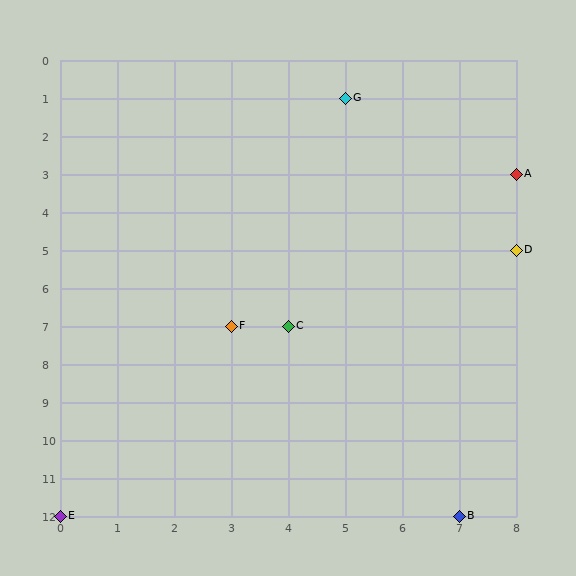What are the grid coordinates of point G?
Point G is at grid coordinates (5, 1).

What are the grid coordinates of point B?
Point B is at grid coordinates (7, 12).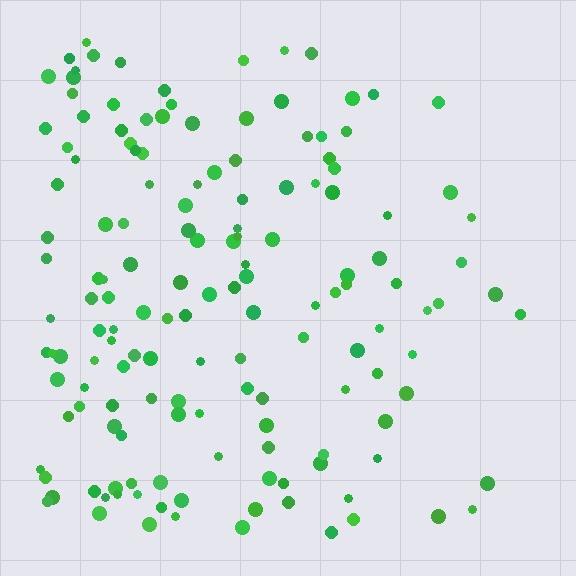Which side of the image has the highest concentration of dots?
The left.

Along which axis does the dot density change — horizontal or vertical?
Horizontal.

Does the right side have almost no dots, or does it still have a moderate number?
Still a moderate number, just noticeably fewer than the left.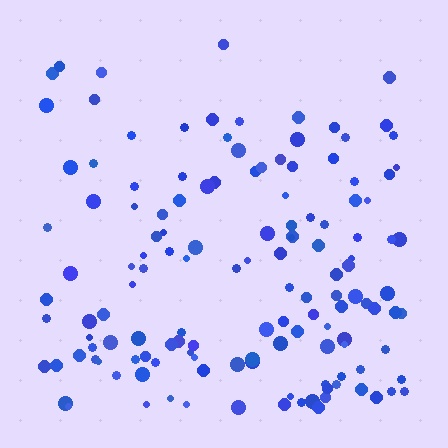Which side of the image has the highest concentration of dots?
The bottom.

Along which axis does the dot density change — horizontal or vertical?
Vertical.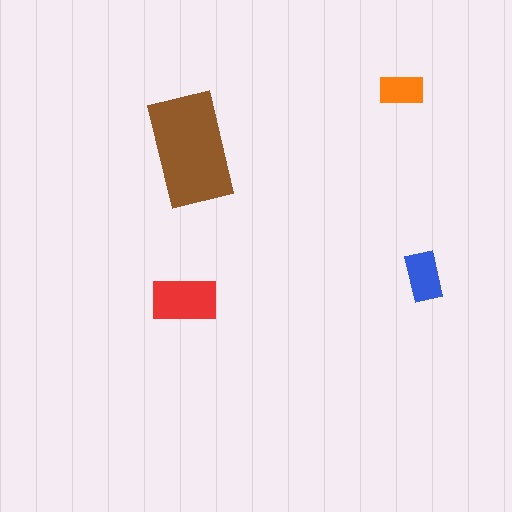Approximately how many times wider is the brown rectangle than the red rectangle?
About 1.5 times wider.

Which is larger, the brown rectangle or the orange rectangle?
The brown one.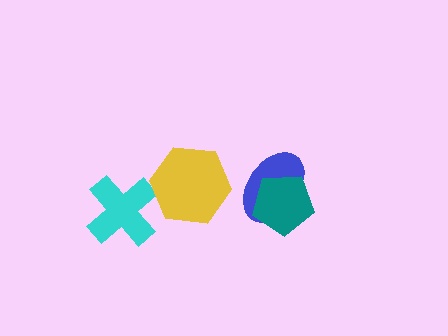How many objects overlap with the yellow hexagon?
0 objects overlap with the yellow hexagon.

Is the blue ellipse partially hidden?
Yes, it is partially covered by another shape.